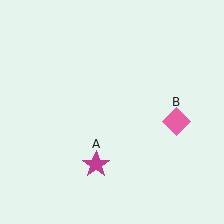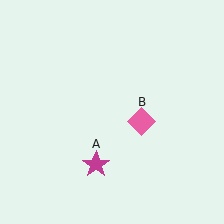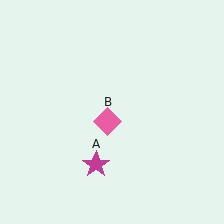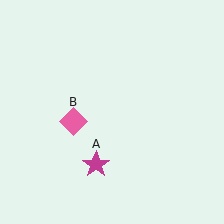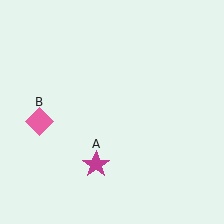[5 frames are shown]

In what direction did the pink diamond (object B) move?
The pink diamond (object B) moved left.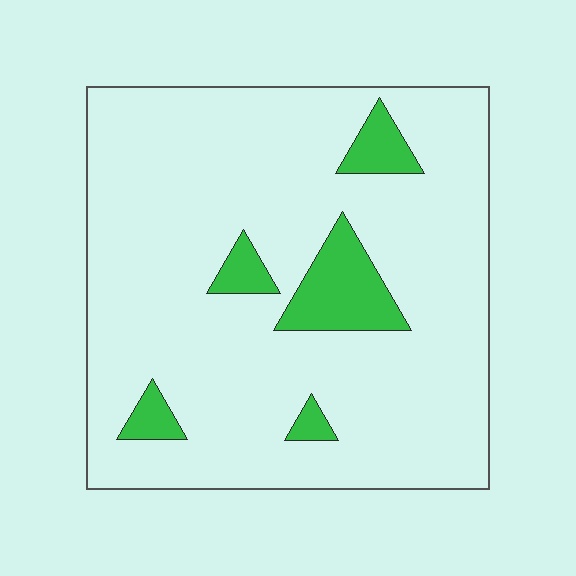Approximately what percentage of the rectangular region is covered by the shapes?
Approximately 10%.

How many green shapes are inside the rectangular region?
5.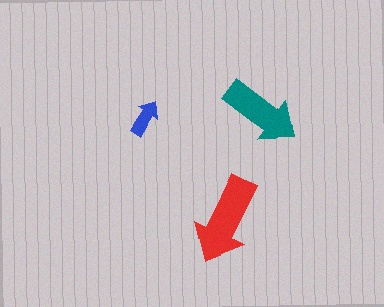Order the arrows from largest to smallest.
the red one, the teal one, the blue one.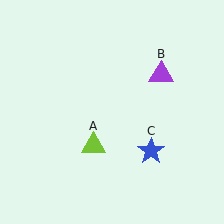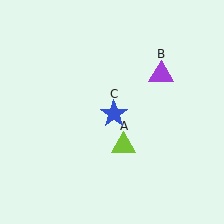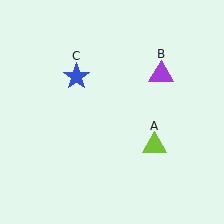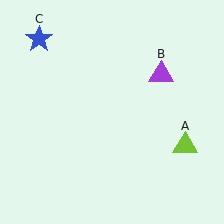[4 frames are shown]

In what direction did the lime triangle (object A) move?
The lime triangle (object A) moved right.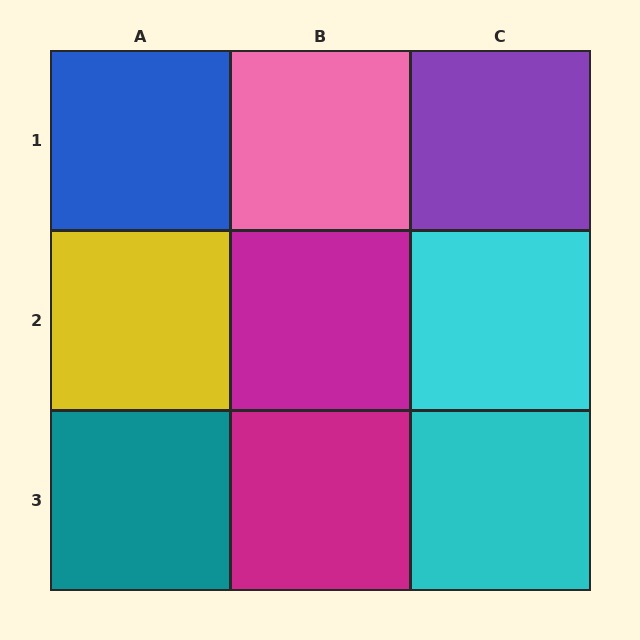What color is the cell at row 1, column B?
Pink.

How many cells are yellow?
1 cell is yellow.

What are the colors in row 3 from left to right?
Teal, magenta, cyan.